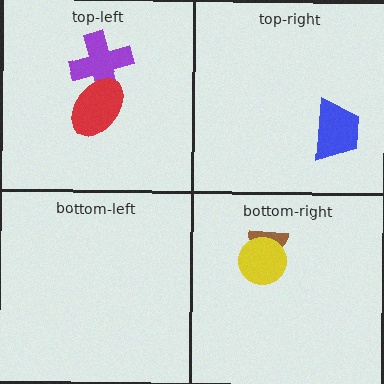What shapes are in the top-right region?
The blue trapezoid.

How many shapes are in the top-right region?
1.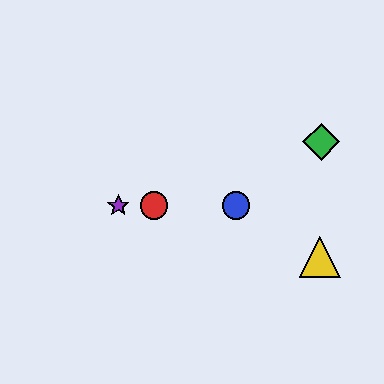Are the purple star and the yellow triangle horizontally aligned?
No, the purple star is at y≈206 and the yellow triangle is at y≈257.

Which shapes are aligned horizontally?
The red circle, the blue circle, the purple star are aligned horizontally.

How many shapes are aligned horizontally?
3 shapes (the red circle, the blue circle, the purple star) are aligned horizontally.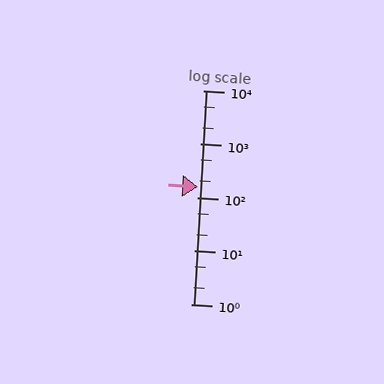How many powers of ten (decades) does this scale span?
The scale spans 4 decades, from 1 to 10000.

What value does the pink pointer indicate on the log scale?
The pointer indicates approximately 160.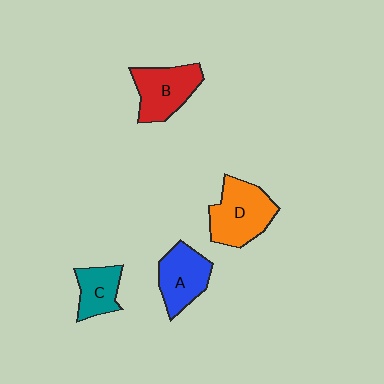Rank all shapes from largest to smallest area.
From largest to smallest: D (orange), B (red), A (blue), C (teal).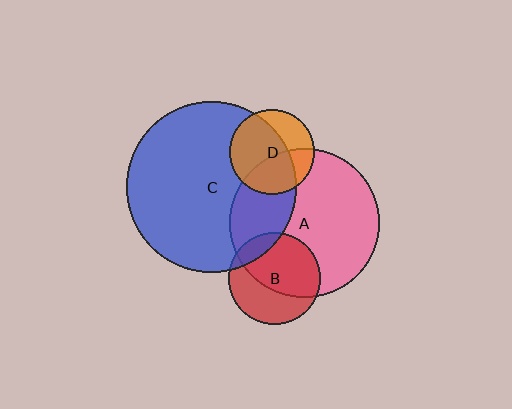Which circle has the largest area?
Circle C (blue).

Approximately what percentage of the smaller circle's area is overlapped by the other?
Approximately 15%.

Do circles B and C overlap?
Yes.